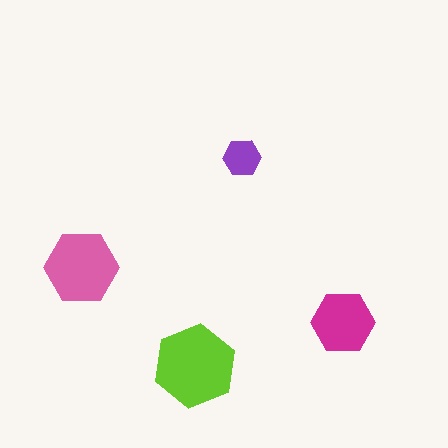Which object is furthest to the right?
The magenta hexagon is rightmost.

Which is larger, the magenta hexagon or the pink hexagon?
The pink one.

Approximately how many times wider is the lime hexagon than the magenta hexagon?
About 1.5 times wider.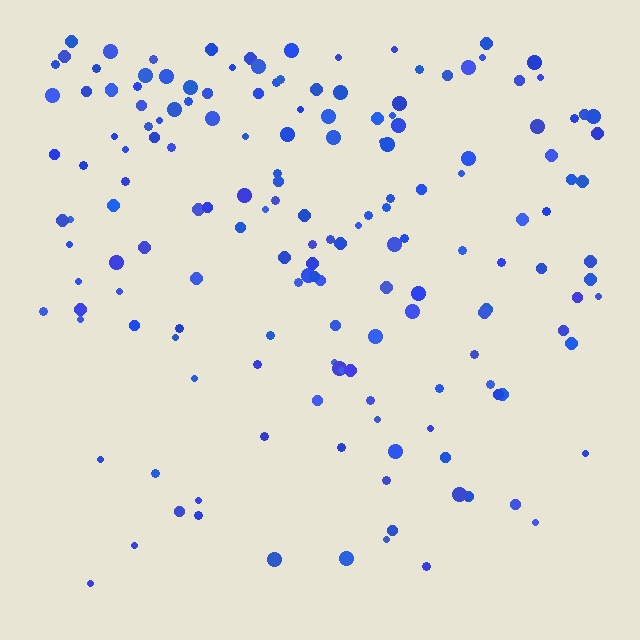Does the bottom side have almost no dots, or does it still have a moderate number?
Still a moderate number, just noticeably fewer than the top.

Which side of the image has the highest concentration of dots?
The top.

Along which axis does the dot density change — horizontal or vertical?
Vertical.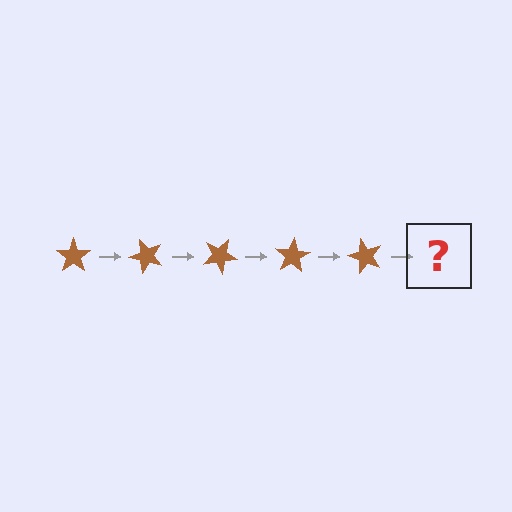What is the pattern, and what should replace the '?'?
The pattern is that the star rotates 50 degrees each step. The '?' should be a brown star rotated 250 degrees.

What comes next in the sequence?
The next element should be a brown star rotated 250 degrees.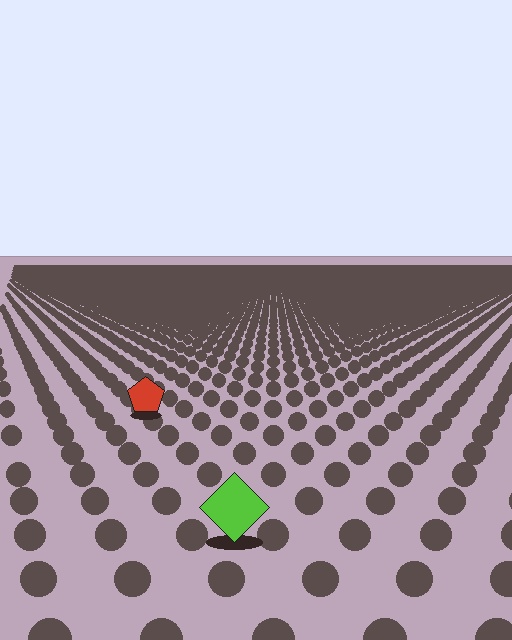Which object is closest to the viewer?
The lime diamond is closest. The texture marks near it are larger and more spread out.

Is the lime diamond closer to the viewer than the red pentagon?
Yes. The lime diamond is closer — you can tell from the texture gradient: the ground texture is coarser near it.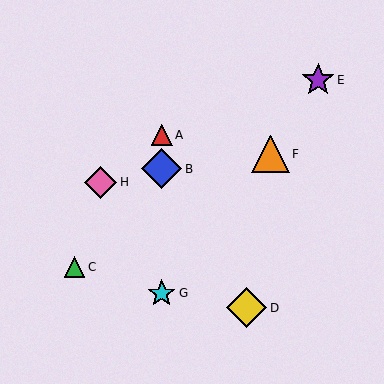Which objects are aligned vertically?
Objects A, B, G are aligned vertically.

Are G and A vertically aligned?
Yes, both are at x≈162.